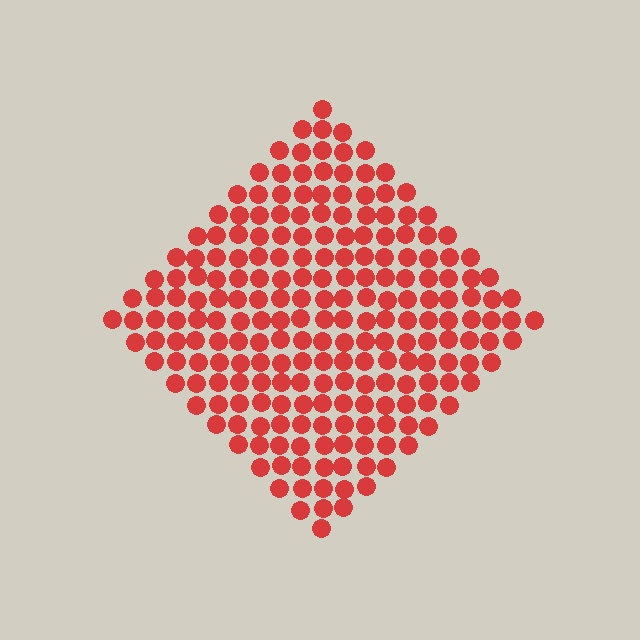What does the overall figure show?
The overall figure shows a diamond.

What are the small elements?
The small elements are circles.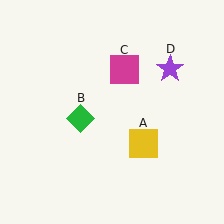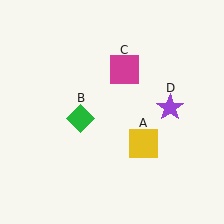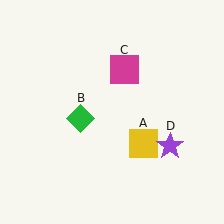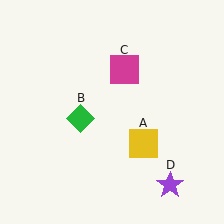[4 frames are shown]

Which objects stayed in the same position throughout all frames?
Yellow square (object A) and green diamond (object B) and magenta square (object C) remained stationary.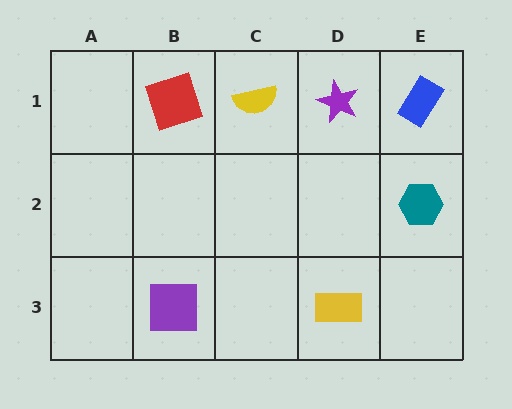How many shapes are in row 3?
2 shapes.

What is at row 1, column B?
A red square.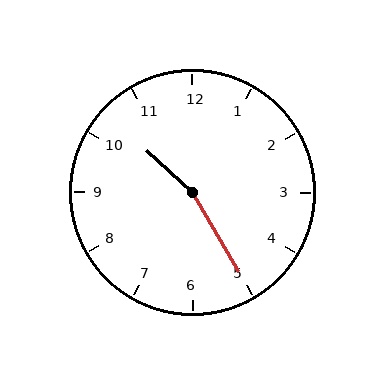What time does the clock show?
10:25.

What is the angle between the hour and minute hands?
Approximately 162 degrees.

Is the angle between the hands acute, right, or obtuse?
It is obtuse.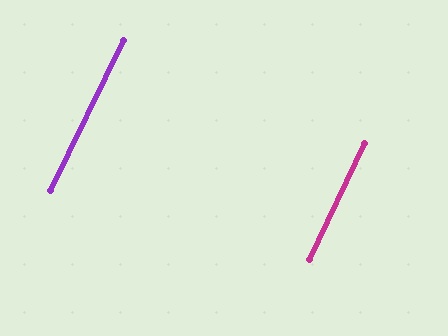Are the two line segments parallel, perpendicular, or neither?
Parallel — their directions differ by only 0.4°.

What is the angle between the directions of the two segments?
Approximately 0 degrees.